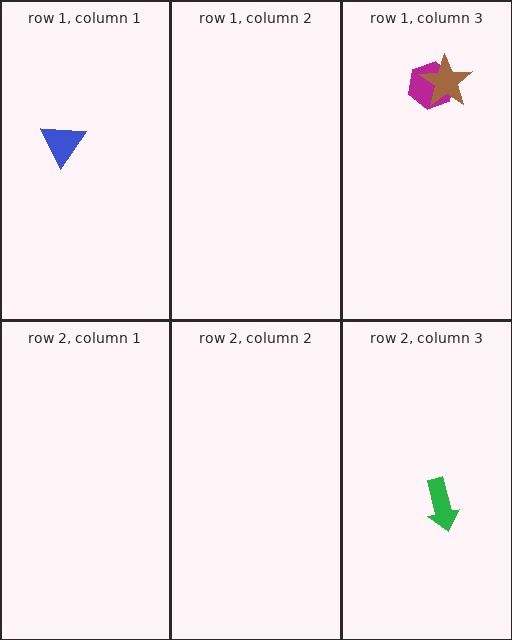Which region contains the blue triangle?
The row 1, column 1 region.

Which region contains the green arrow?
The row 2, column 3 region.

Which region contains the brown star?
The row 1, column 3 region.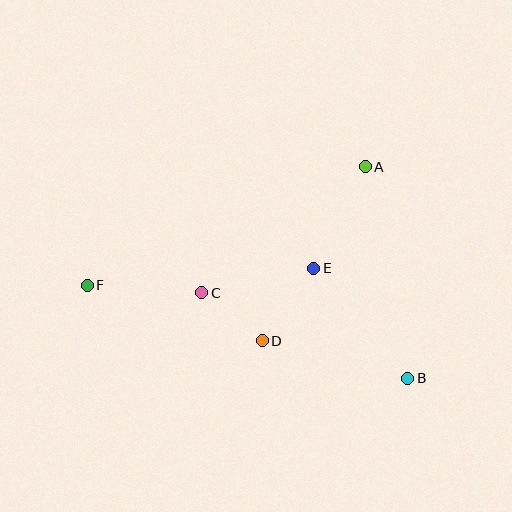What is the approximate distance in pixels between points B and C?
The distance between B and C is approximately 223 pixels.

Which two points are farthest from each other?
Points B and F are farthest from each other.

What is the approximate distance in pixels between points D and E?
The distance between D and E is approximately 89 pixels.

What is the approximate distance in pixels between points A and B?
The distance between A and B is approximately 215 pixels.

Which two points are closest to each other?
Points C and D are closest to each other.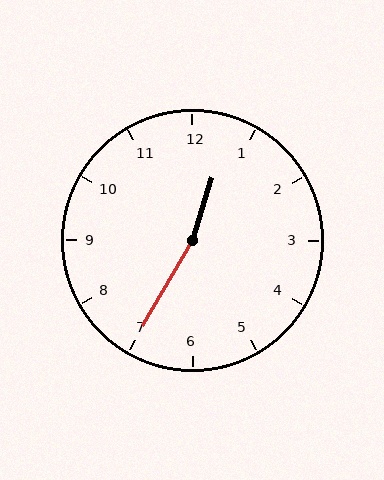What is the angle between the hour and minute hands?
Approximately 168 degrees.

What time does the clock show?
12:35.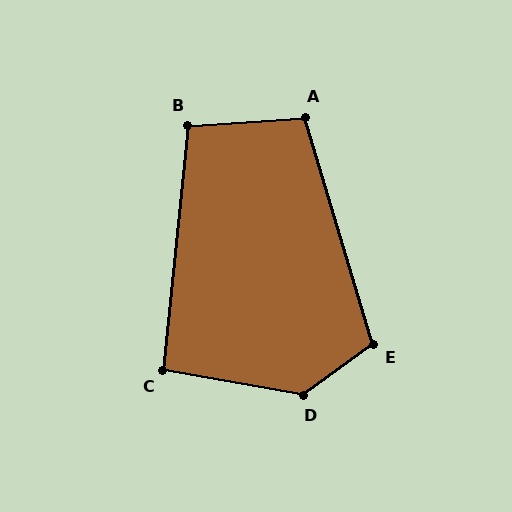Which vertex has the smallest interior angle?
C, at approximately 94 degrees.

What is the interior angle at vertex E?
Approximately 109 degrees (obtuse).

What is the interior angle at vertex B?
Approximately 100 degrees (obtuse).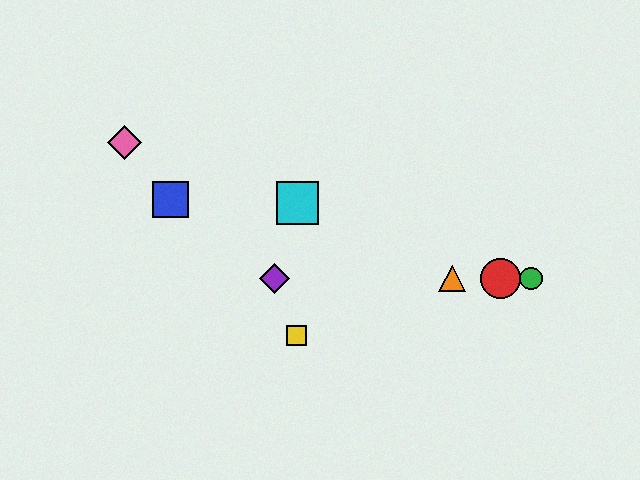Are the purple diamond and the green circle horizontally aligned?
Yes, both are at y≈278.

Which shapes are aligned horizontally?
The red circle, the green circle, the purple diamond, the orange triangle are aligned horizontally.